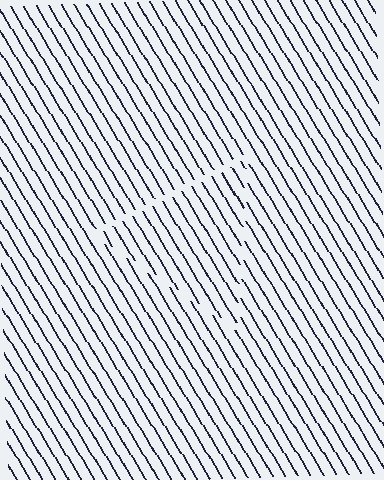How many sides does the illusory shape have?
3 sides — the line-ends trace a triangle.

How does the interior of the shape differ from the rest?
The interior of the shape contains the same grating, shifted by half a period — the contour is defined by the phase discontinuity where line-ends from the inner and outer gratings abut.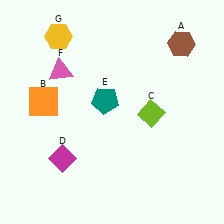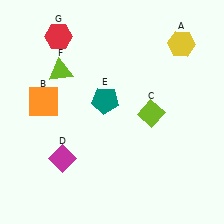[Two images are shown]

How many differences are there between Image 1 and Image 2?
There are 3 differences between the two images.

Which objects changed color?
A changed from brown to yellow. F changed from pink to lime. G changed from yellow to red.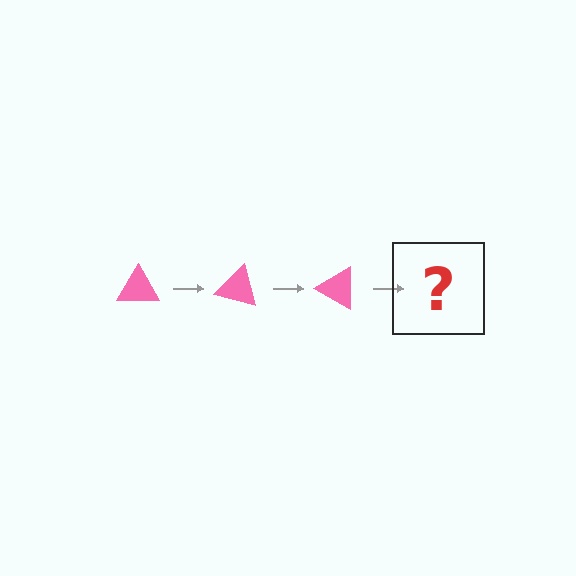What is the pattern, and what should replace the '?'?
The pattern is that the triangle rotates 15 degrees each step. The '?' should be a pink triangle rotated 45 degrees.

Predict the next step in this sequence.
The next step is a pink triangle rotated 45 degrees.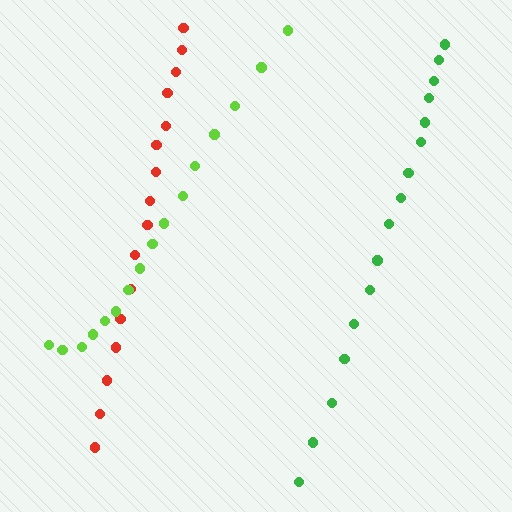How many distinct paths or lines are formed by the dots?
There are 3 distinct paths.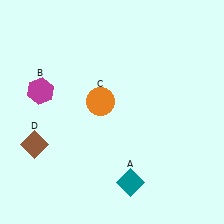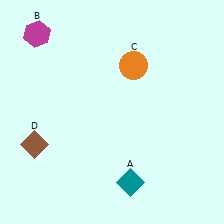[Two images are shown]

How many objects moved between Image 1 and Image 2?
2 objects moved between the two images.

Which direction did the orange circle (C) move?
The orange circle (C) moved up.